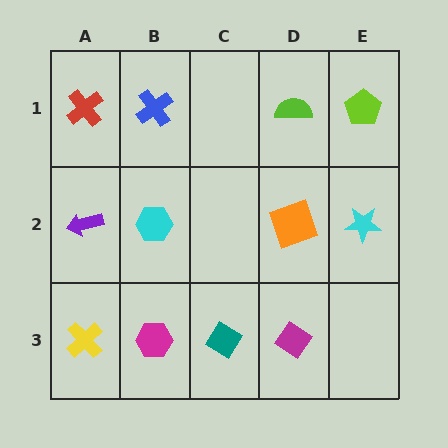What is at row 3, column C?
A teal diamond.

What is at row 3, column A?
A yellow cross.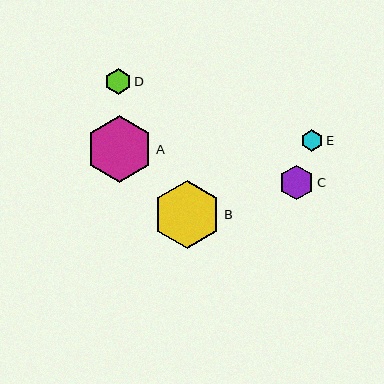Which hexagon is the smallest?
Hexagon E is the smallest with a size of approximately 22 pixels.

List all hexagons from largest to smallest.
From largest to smallest: B, A, C, D, E.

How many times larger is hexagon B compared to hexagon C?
Hexagon B is approximately 2.0 times the size of hexagon C.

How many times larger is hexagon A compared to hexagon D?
Hexagon A is approximately 2.6 times the size of hexagon D.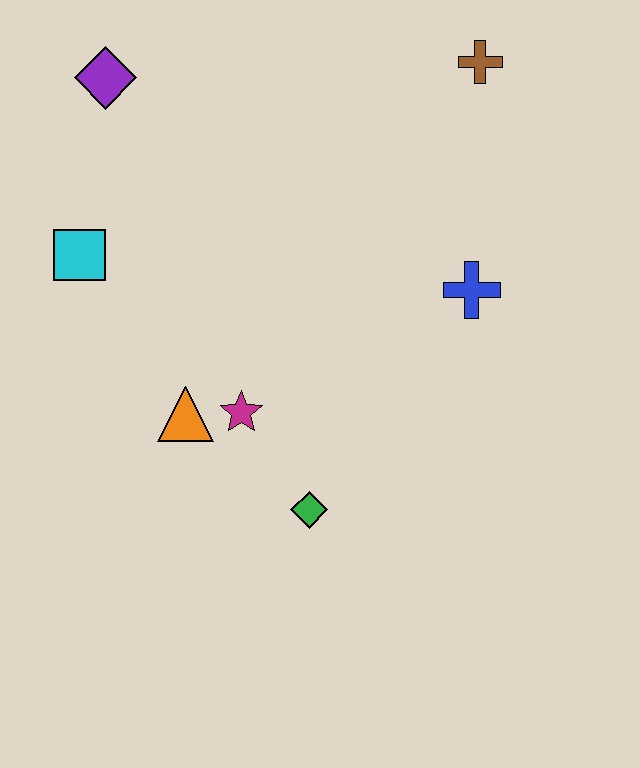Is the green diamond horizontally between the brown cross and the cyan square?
Yes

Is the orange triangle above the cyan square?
No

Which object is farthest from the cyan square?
The brown cross is farthest from the cyan square.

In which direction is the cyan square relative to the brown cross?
The cyan square is to the left of the brown cross.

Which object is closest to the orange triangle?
The magenta star is closest to the orange triangle.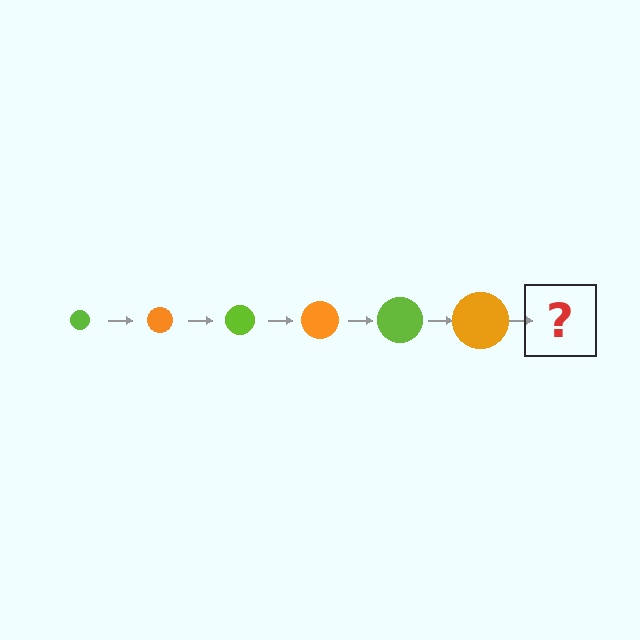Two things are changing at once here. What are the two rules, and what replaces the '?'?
The two rules are that the circle grows larger each step and the color cycles through lime and orange. The '?' should be a lime circle, larger than the previous one.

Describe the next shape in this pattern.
It should be a lime circle, larger than the previous one.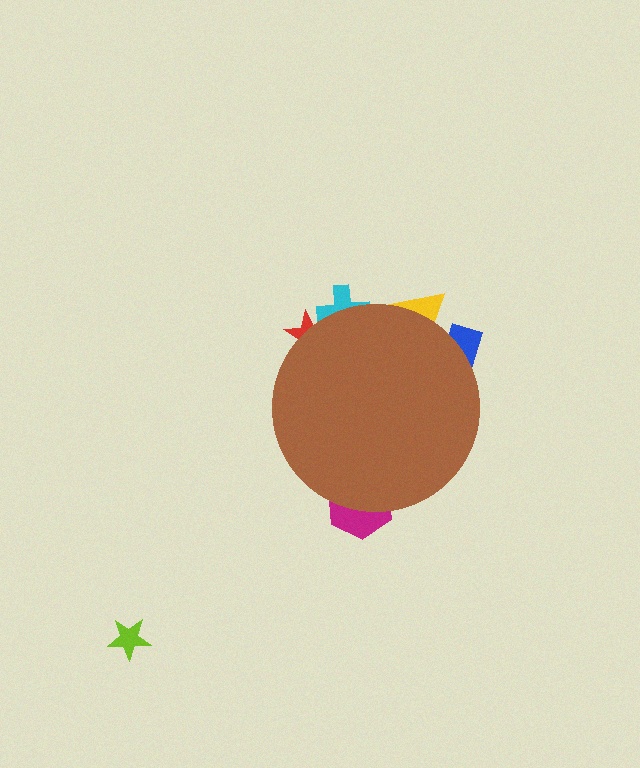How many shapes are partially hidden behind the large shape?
5 shapes are partially hidden.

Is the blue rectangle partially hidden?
Yes, the blue rectangle is partially hidden behind the brown circle.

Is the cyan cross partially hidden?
Yes, the cyan cross is partially hidden behind the brown circle.